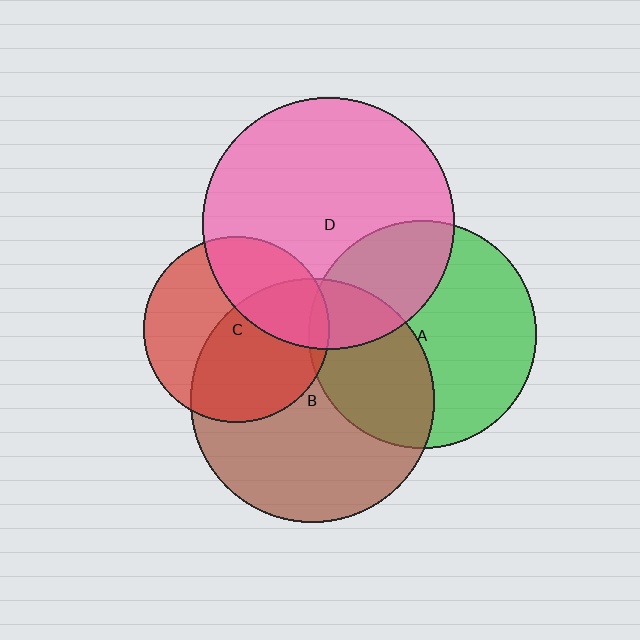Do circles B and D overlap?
Yes.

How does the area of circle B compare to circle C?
Approximately 1.7 times.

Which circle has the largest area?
Circle D (pink).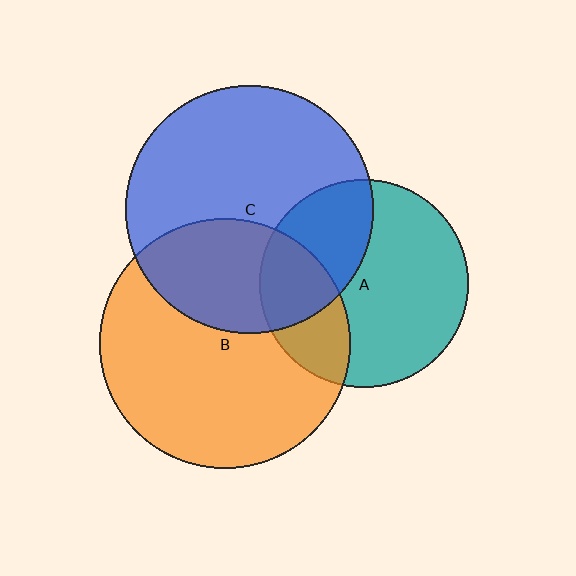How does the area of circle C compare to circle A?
Approximately 1.4 times.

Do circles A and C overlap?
Yes.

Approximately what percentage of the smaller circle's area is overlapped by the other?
Approximately 35%.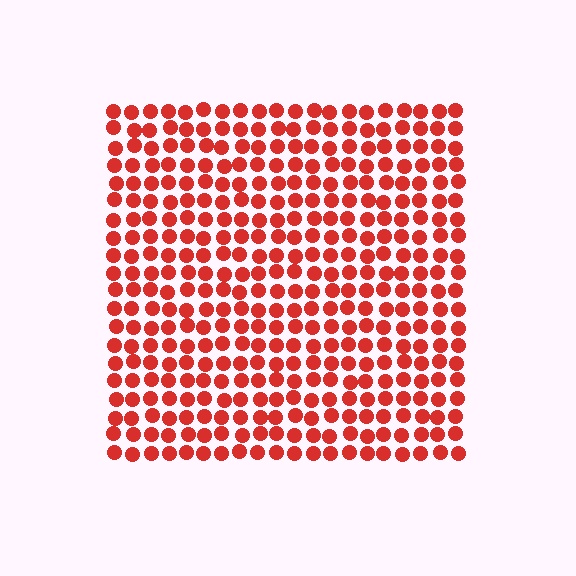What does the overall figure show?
The overall figure shows a square.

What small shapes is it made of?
It is made of small circles.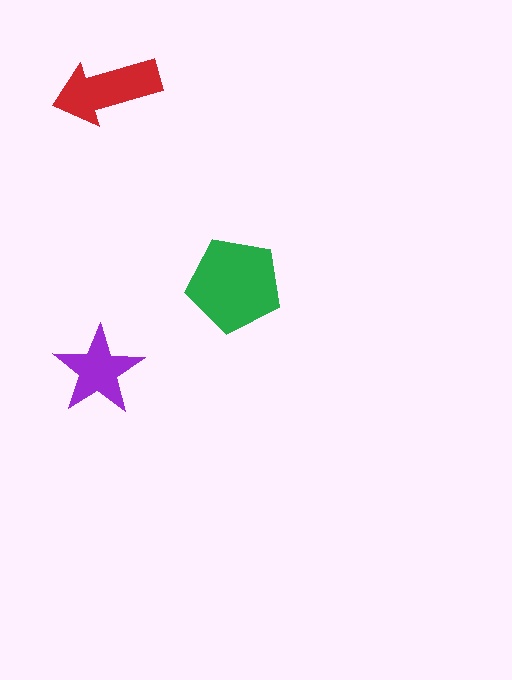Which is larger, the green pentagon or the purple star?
The green pentagon.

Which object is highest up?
The red arrow is topmost.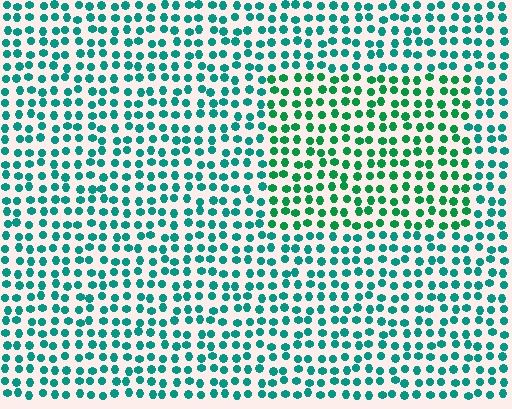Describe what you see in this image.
The image is filled with small teal elements in a uniform arrangement. A rectangle-shaped region is visible where the elements are tinted to a slightly different hue, forming a subtle color boundary.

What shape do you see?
I see a rectangle.